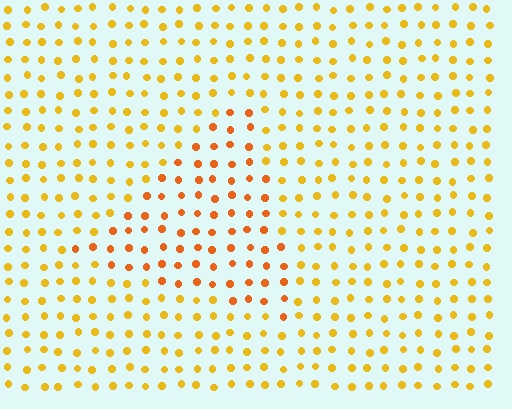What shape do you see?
I see a triangle.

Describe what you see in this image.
The image is filled with small yellow elements in a uniform arrangement. A triangle-shaped region is visible where the elements are tinted to a slightly different hue, forming a subtle color boundary.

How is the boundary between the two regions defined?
The boundary is defined purely by a slight shift in hue (about 26 degrees). Spacing, size, and orientation are identical on both sides.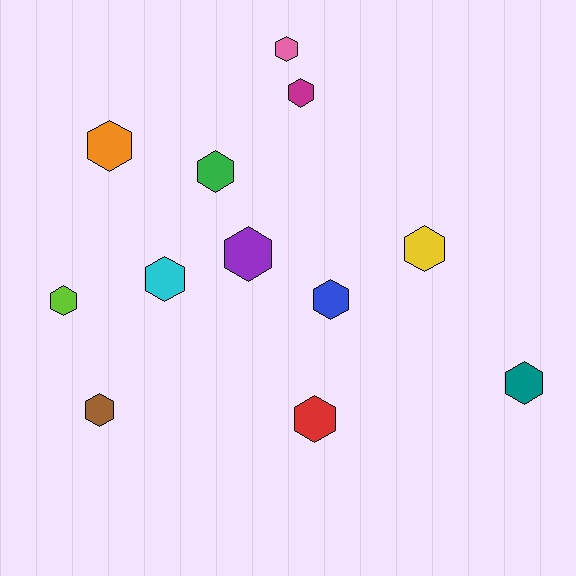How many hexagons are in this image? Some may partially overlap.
There are 12 hexagons.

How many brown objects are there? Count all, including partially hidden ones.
There is 1 brown object.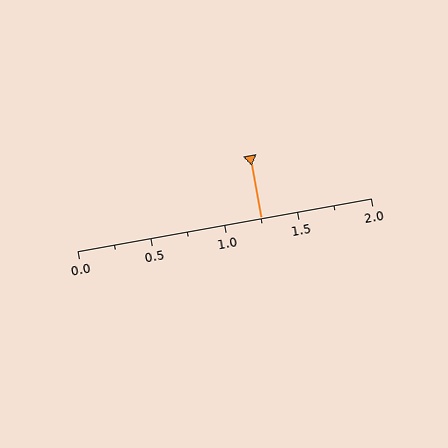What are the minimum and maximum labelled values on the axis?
The axis runs from 0.0 to 2.0.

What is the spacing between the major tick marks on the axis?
The major ticks are spaced 0.5 apart.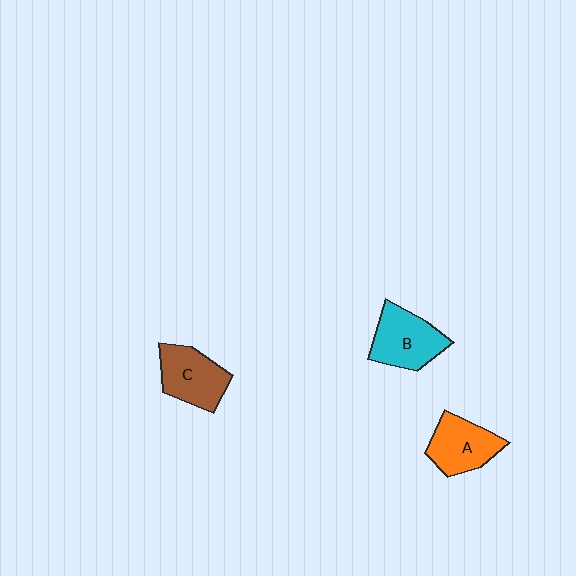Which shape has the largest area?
Shape B (cyan).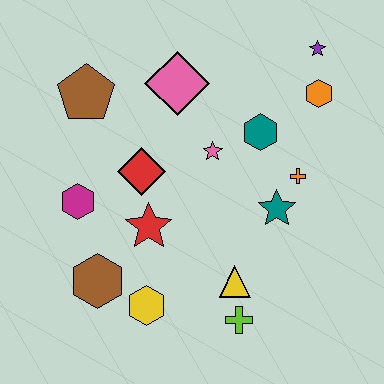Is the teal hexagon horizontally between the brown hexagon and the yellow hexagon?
No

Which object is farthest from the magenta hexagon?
The purple star is farthest from the magenta hexagon.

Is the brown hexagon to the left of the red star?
Yes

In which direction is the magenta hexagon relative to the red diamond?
The magenta hexagon is to the left of the red diamond.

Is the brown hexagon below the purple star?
Yes